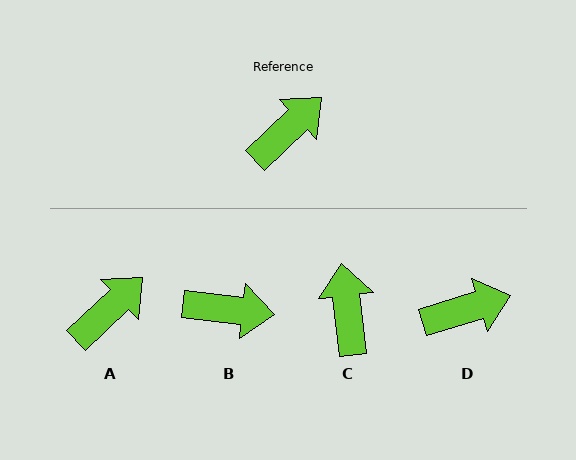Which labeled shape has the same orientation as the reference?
A.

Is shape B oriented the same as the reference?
No, it is off by about 50 degrees.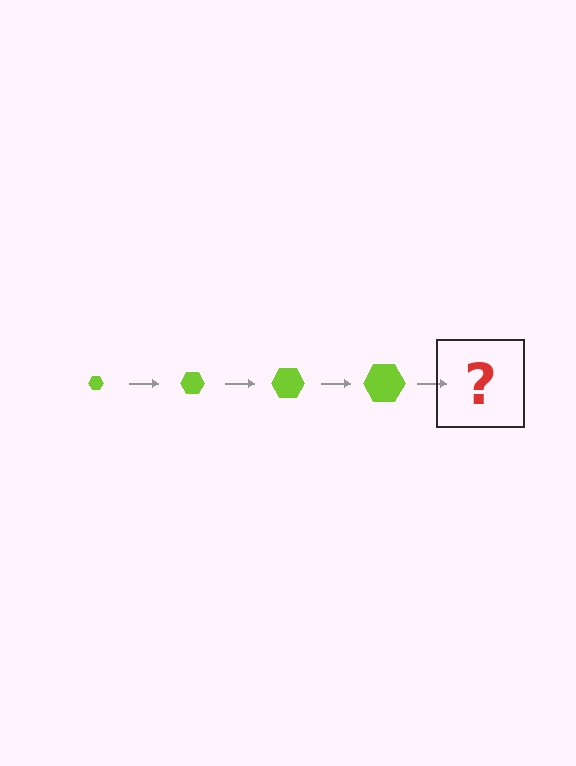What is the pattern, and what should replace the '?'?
The pattern is that the hexagon gets progressively larger each step. The '?' should be a lime hexagon, larger than the previous one.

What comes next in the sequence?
The next element should be a lime hexagon, larger than the previous one.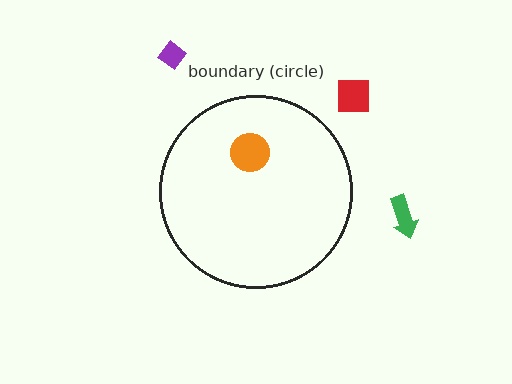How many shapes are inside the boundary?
1 inside, 3 outside.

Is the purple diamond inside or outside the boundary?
Outside.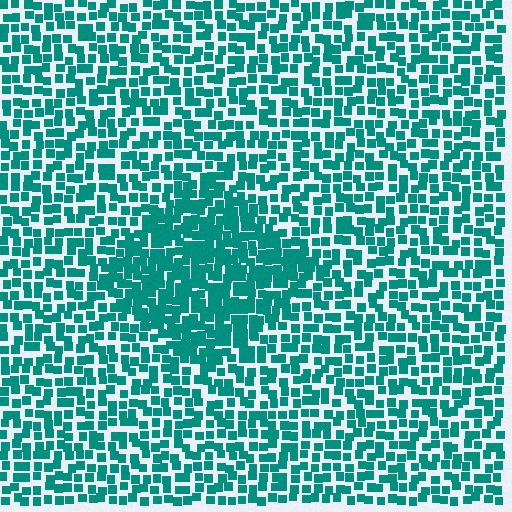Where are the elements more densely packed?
The elements are more densely packed inside the diamond boundary.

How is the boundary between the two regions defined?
The boundary is defined by a change in element density (approximately 1.7x ratio). All elements are the same color, size, and shape.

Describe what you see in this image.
The image contains small teal elements arranged at two different densities. A diamond-shaped region is visible where the elements are more densely packed than the surrounding area.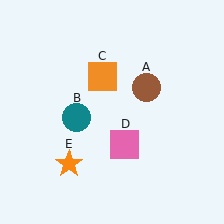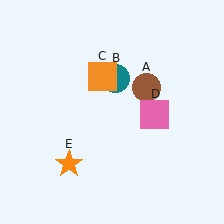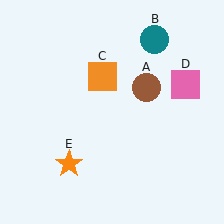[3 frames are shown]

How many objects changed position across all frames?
2 objects changed position: teal circle (object B), pink square (object D).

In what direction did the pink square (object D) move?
The pink square (object D) moved up and to the right.